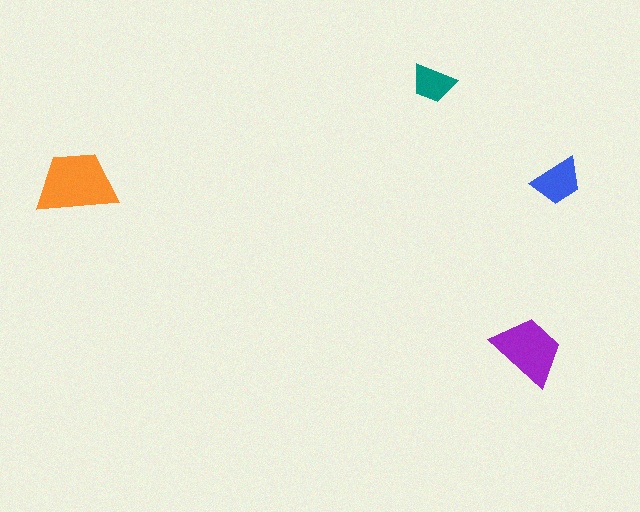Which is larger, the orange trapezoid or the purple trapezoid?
The orange one.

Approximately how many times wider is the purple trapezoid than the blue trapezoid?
About 1.5 times wider.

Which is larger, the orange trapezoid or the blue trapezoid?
The orange one.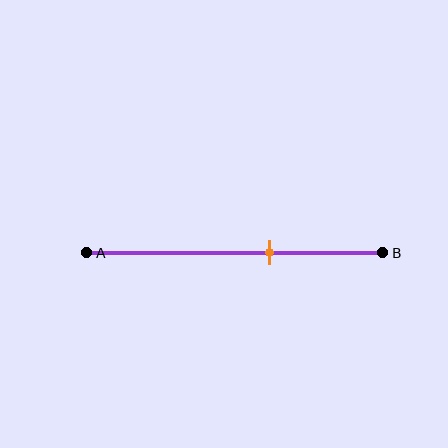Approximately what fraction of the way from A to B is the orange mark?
The orange mark is approximately 60% of the way from A to B.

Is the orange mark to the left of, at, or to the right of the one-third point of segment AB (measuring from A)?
The orange mark is to the right of the one-third point of segment AB.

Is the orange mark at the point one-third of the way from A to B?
No, the mark is at about 60% from A, not at the 33% one-third point.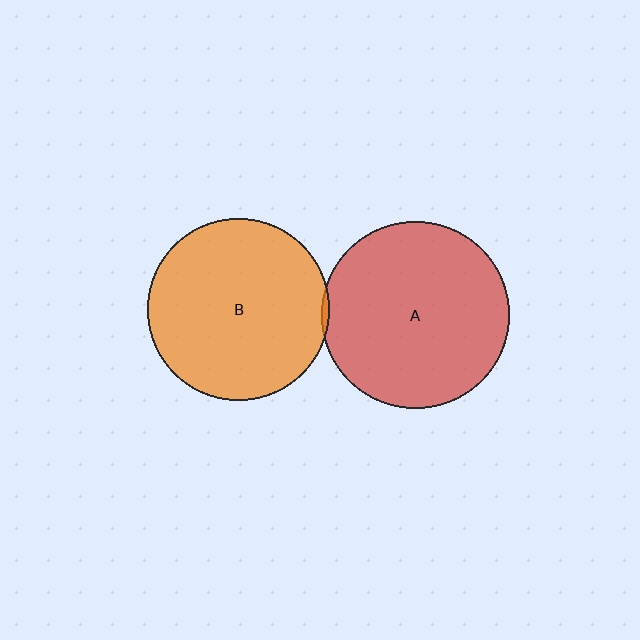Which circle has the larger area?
Circle A (red).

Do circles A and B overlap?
Yes.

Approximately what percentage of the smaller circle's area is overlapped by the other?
Approximately 5%.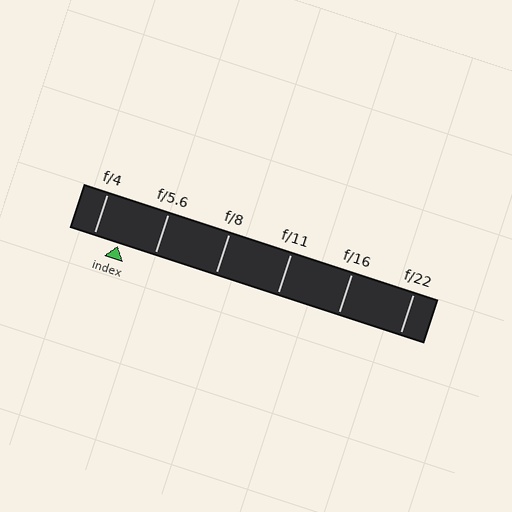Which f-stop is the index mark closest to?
The index mark is closest to f/4.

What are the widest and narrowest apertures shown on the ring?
The widest aperture shown is f/4 and the narrowest is f/22.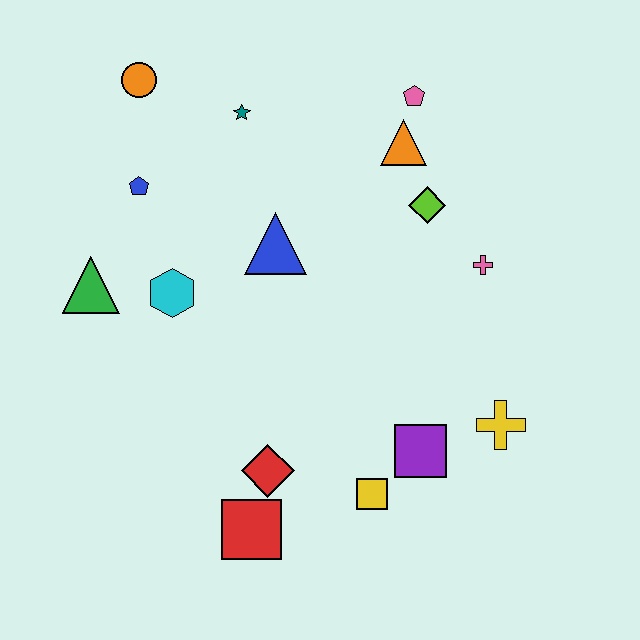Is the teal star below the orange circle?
Yes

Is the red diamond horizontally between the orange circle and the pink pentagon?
Yes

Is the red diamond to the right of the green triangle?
Yes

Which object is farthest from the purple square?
The orange circle is farthest from the purple square.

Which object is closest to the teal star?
The orange circle is closest to the teal star.